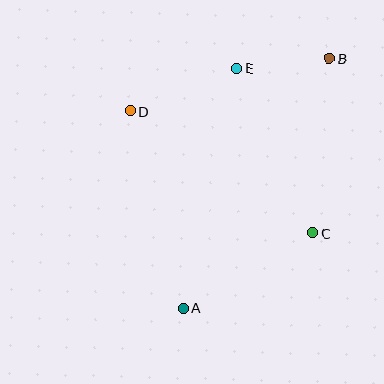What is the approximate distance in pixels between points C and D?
The distance between C and D is approximately 220 pixels.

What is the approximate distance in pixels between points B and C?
The distance between B and C is approximately 176 pixels.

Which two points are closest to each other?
Points B and E are closest to each other.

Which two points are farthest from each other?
Points A and B are farthest from each other.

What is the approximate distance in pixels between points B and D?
The distance between B and D is approximately 206 pixels.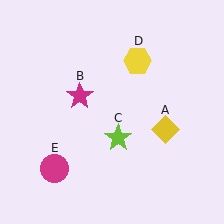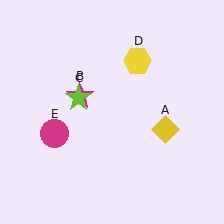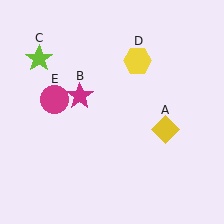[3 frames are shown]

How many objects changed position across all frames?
2 objects changed position: lime star (object C), magenta circle (object E).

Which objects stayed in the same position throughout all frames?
Yellow diamond (object A) and magenta star (object B) and yellow hexagon (object D) remained stationary.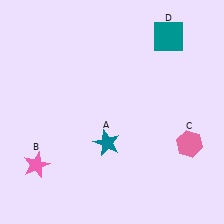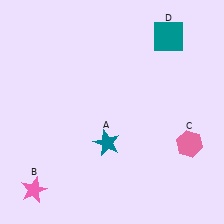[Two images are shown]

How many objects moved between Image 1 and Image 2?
1 object moved between the two images.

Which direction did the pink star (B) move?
The pink star (B) moved down.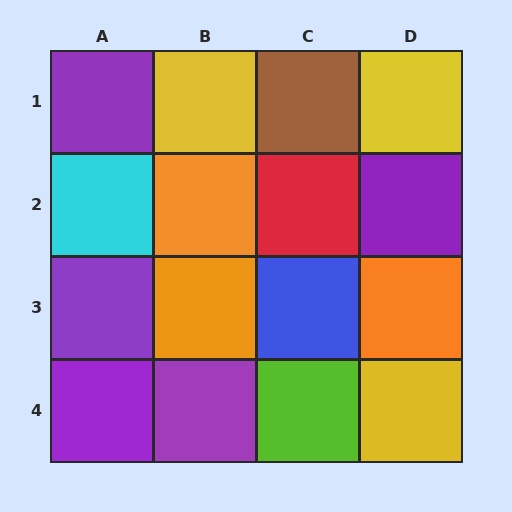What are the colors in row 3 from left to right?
Purple, orange, blue, orange.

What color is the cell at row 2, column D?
Purple.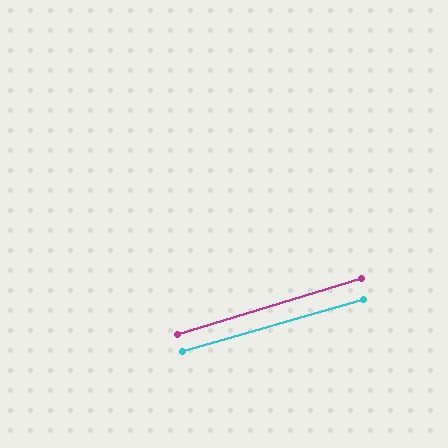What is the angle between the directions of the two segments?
Approximately 1 degree.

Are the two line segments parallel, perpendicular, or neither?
Parallel — their directions differ by only 0.7°.